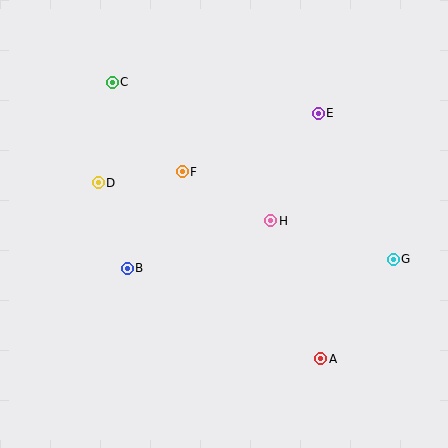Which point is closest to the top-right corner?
Point E is closest to the top-right corner.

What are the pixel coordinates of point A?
Point A is at (321, 359).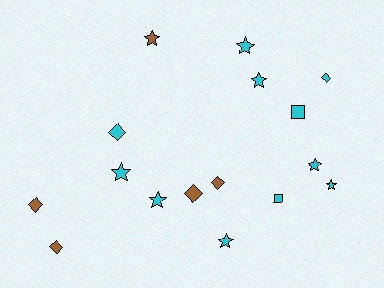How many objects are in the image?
There are 16 objects.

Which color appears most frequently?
Cyan, with 11 objects.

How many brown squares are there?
There are no brown squares.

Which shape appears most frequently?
Star, with 8 objects.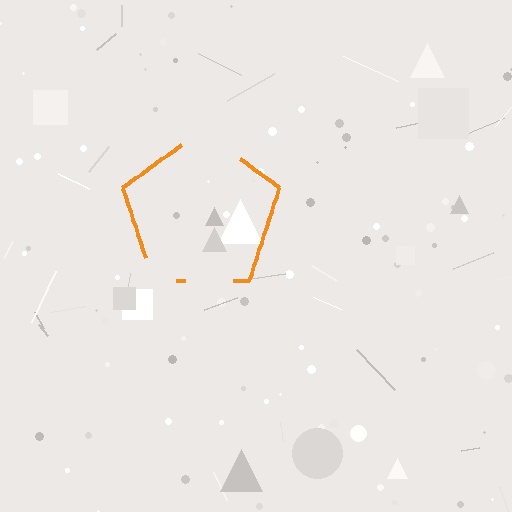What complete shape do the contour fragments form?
The contour fragments form a pentagon.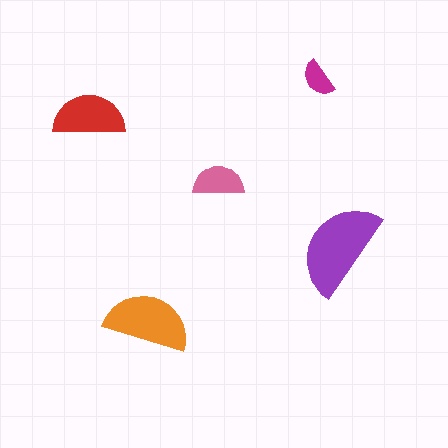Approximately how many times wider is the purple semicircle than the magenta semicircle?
About 2.5 times wider.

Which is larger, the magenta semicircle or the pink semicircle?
The pink one.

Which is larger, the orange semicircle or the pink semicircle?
The orange one.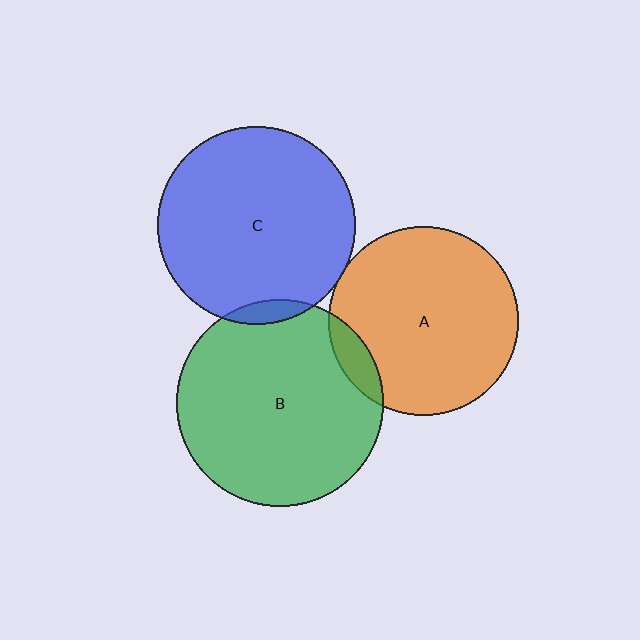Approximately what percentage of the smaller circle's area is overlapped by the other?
Approximately 5%.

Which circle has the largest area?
Circle B (green).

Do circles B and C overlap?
Yes.